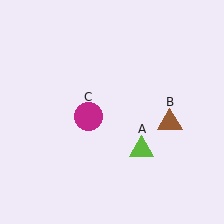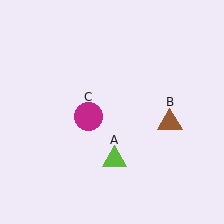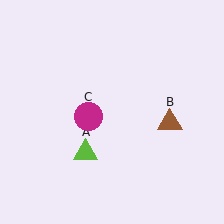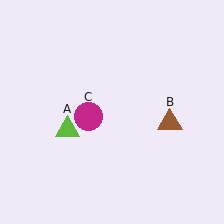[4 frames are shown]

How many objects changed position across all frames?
1 object changed position: lime triangle (object A).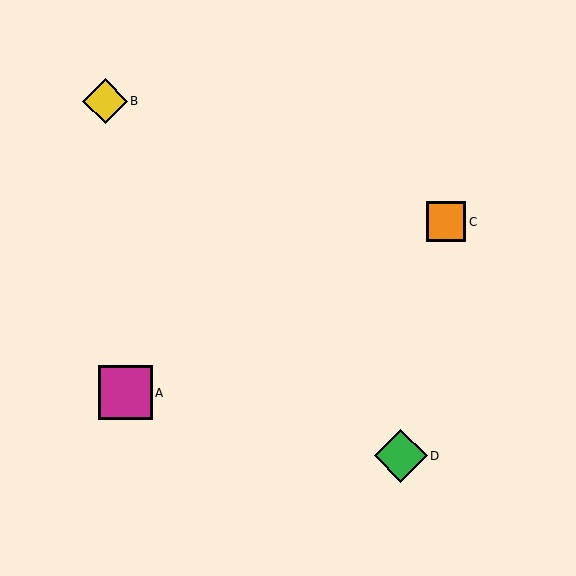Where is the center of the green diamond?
The center of the green diamond is at (401, 456).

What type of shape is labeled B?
Shape B is a yellow diamond.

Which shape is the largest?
The magenta square (labeled A) is the largest.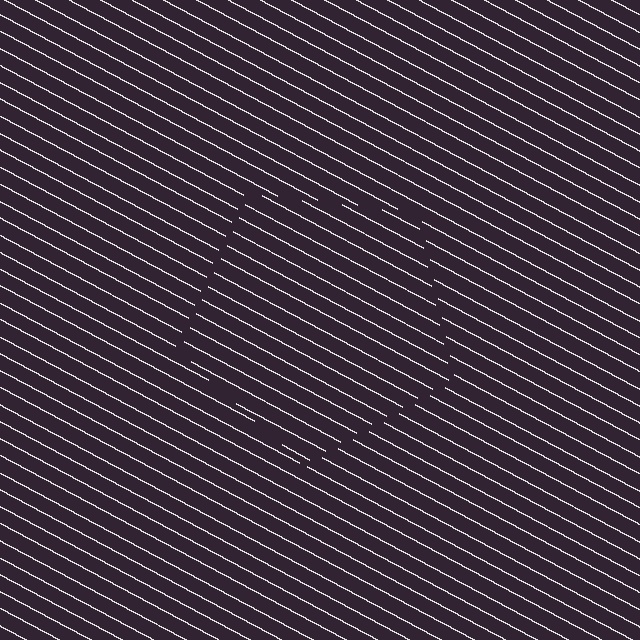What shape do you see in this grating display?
An illusory pentagon. The interior of the shape contains the same grating, shifted by half a period — the contour is defined by the phase discontinuity where line-ends from the inner and outer gratings abut.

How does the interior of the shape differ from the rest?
The interior of the shape contains the same grating, shifted by half a period — the contour is defined by the phase discontinuity where line-ends from the inner and outer gratings abut.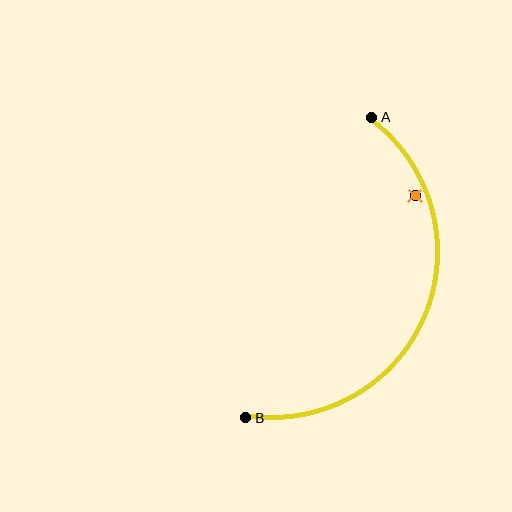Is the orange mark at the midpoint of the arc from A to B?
No — the orange mark does not lie on the arc at all. It sits slightly inside the curve.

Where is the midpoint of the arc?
The arc midpoint is the point on the curve farthest from the straight line joining A and B. It sits to the right of that line.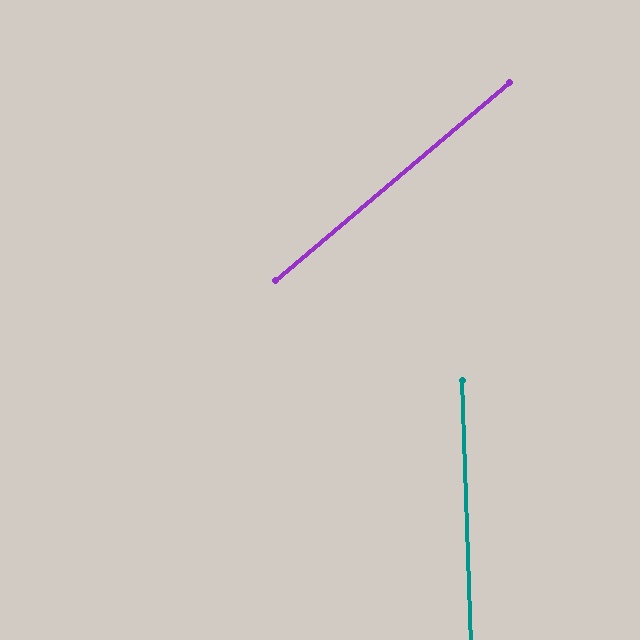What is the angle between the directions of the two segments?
Approximately 52 degrees.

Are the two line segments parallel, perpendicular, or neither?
Neither parallel nor perpendicular — they differ by about 52°.